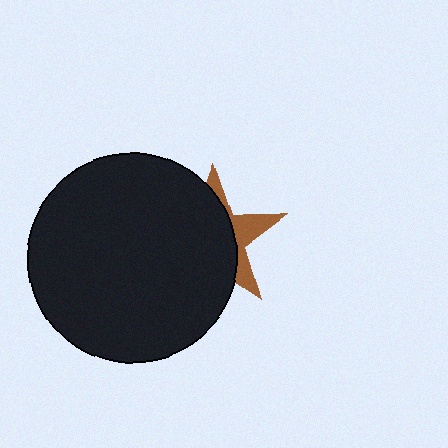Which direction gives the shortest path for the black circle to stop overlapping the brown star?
Moving left gives the shortest separation.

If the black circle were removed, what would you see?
You would see the complete brown star.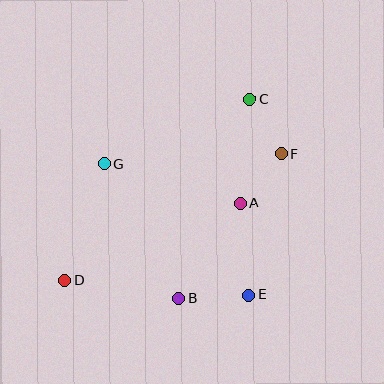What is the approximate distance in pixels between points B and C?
The distance between B and C is approximately 211 pixels.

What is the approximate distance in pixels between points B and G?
The distance between B and G is approximately 154 pixels.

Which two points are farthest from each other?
Points C and D are farthest from each other.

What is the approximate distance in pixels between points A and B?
The distance between A and B is approximately 113 pixels.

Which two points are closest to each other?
Points C and F are closest to each other.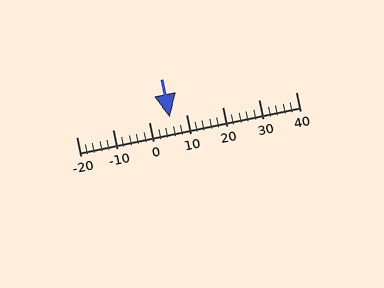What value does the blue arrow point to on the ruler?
The blue arrow points to approximately 6.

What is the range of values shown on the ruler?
The ruler shows values from -20 to 40.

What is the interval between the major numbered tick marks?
The major tick marks are spaced 10 units apart.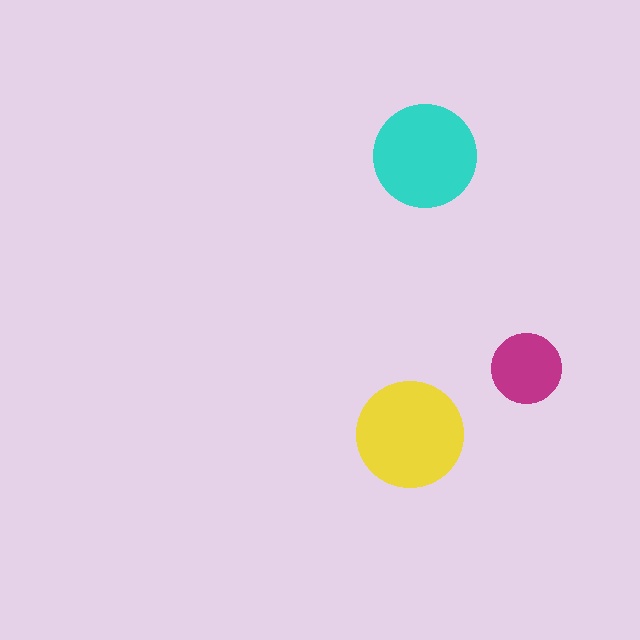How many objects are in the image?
There are 3 objects in the image.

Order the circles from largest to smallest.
the yellow one, the cyan one, the magenta one.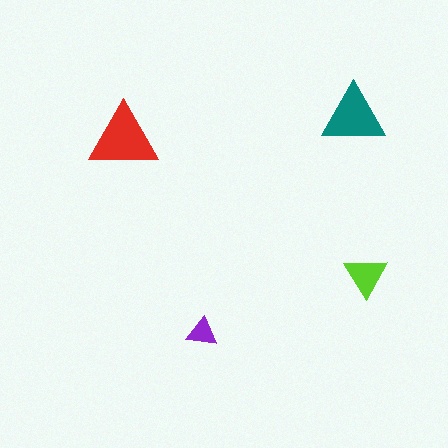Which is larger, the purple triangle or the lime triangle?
The lime one.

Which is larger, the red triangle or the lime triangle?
The red one.